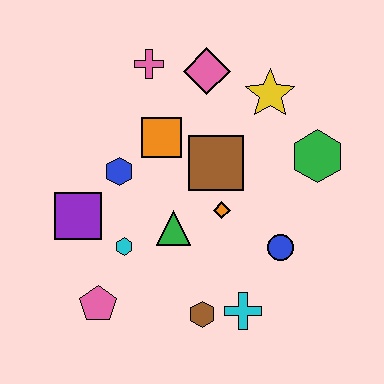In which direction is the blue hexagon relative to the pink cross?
The blue hexagon is below the pink cross.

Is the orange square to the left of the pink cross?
No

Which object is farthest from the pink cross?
The cyan cross is farthest from the pink cross.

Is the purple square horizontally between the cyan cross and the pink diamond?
No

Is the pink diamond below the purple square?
No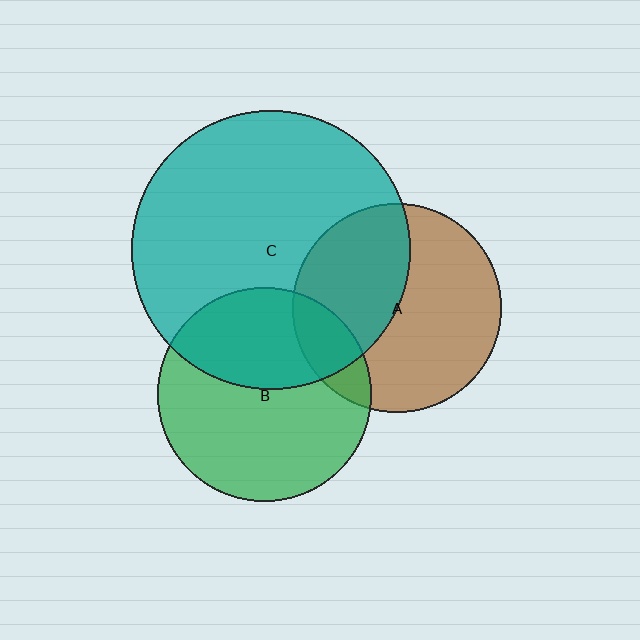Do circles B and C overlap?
Yes.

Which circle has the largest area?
Circle C (teal).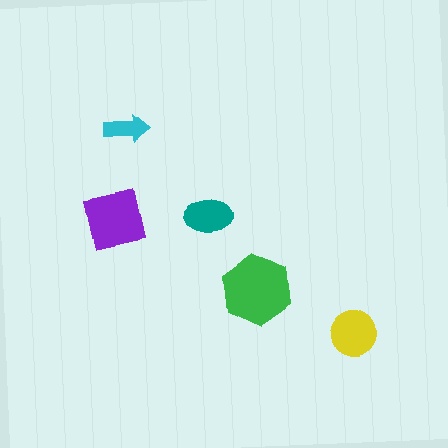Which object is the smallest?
The cyan arrow.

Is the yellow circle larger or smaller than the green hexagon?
Smaller.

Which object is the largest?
The green hexagon.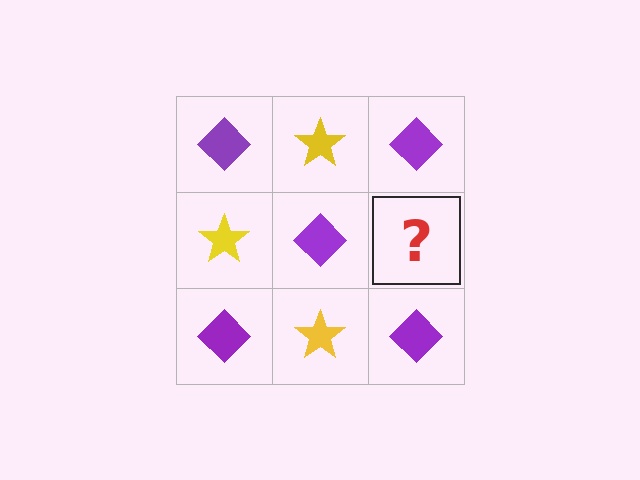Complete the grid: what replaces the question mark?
The question mark should be replaced with a yellow star.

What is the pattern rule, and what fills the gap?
The rule is that it alternates purple diamond and yellow star in a checkerboard pattern. The gap should be filled with a yellow star.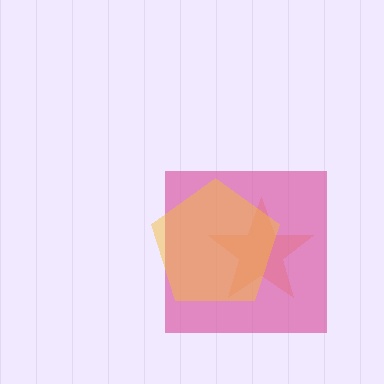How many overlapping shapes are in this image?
There are 3 overlapping shapes in the image.